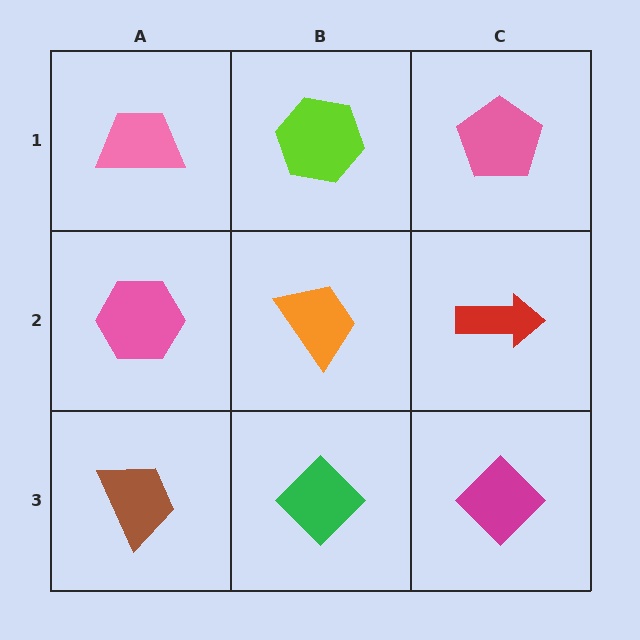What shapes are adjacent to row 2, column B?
A lime hexagon (row 1, column B), a green diamond (row 3, column B), a pink hexagon (row 2, column A), a red arrow (row 2, column C).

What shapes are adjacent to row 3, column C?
A red arrow (row 2, column C), a green diamond (row 3, column B).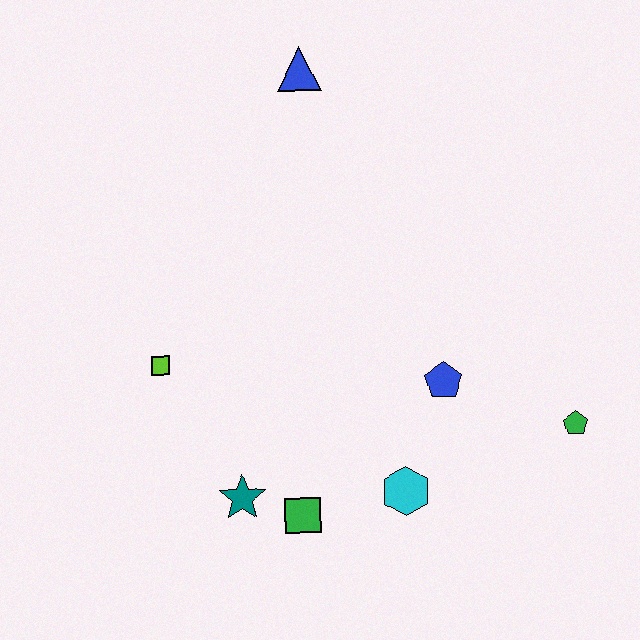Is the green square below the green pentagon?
Yes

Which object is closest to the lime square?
The teal star is closest to the lime square.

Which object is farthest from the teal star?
The blue triangle is farthest from the teal star.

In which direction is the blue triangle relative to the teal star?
The blue triangle is above the teal star.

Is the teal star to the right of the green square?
No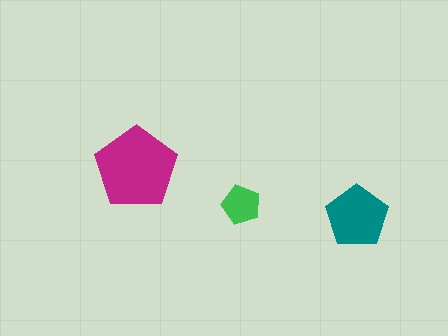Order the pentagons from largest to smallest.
the magenta one, the teal one, the green one.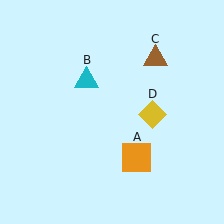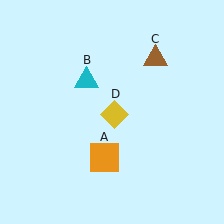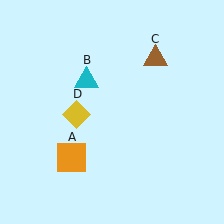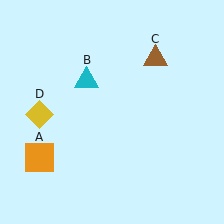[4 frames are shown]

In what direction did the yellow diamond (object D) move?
The yellow diamond (object D) moved left.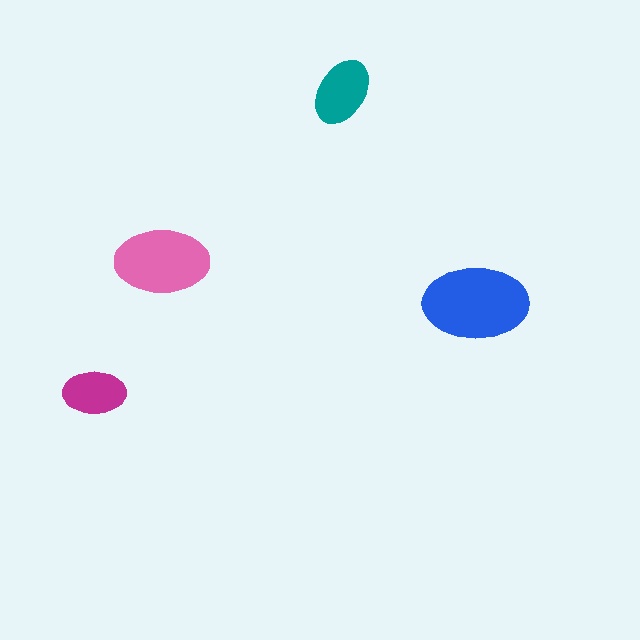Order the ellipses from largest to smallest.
the blue one, the pink one, the teal one, the magenta one.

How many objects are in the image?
There are 4 objects in the image.